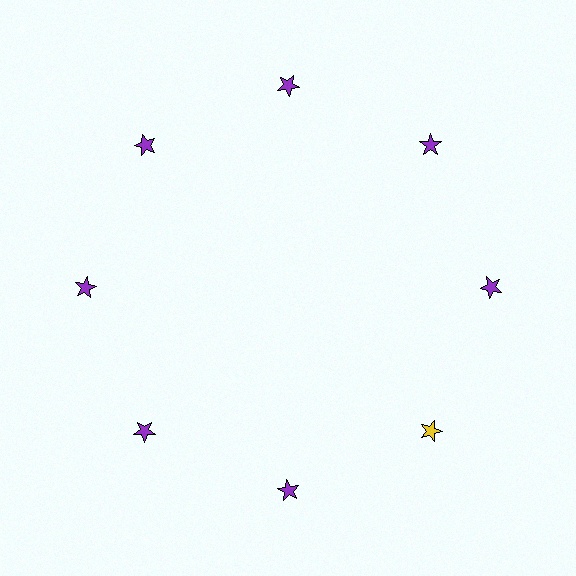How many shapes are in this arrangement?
There are 8 shapes arranged in a ring pattern.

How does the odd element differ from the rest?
It has a different color: yellow instead of purple.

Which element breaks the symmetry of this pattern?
The yellow star at roughly the 4 o'clock position breaks the symmetry. All other shapes are purple stars.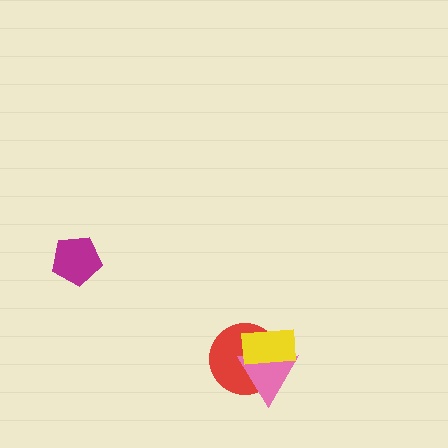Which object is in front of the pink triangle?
The yellow rectangle is in front of the pink triangle.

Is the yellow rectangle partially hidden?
No, no other shape covers it.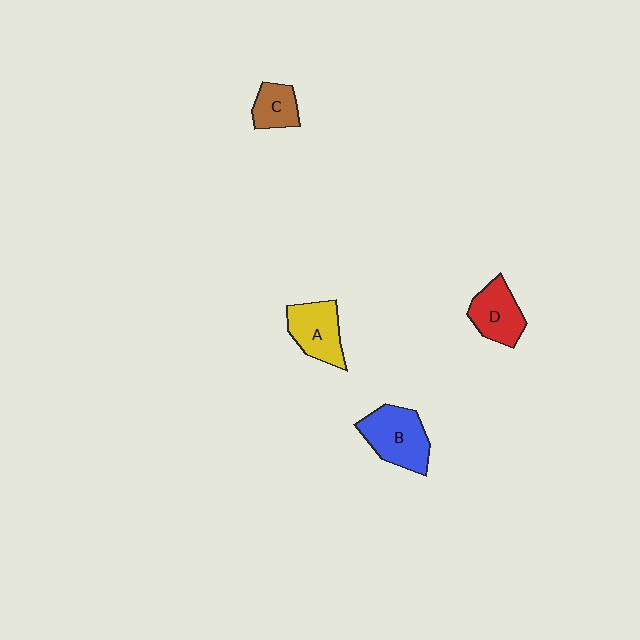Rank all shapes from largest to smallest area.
From largest to smallest: B (blue), A (yellow), D (red), C (brown).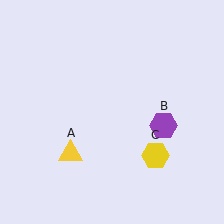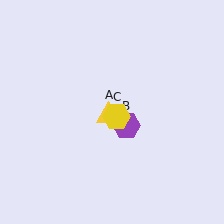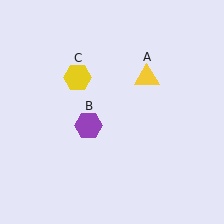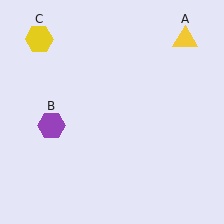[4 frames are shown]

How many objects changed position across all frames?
3 objects changed position: yellow triangle (object A), purple hexagon (object B), yellow hexagon (object C).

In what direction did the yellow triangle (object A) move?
The yellow triangle (object A) moved up and to the right.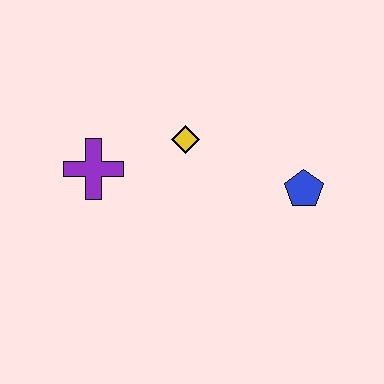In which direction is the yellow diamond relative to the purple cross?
The yellow diamond is to the right of the purple cross.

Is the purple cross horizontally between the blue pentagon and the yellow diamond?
No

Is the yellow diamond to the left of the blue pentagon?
Yes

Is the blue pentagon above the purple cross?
No